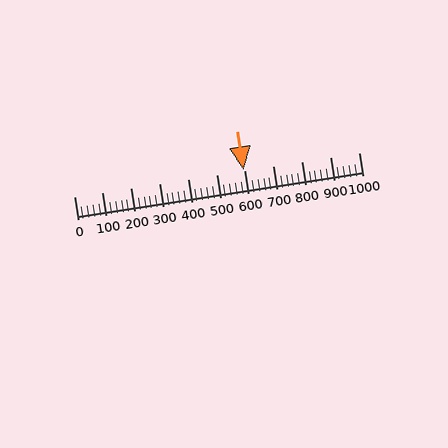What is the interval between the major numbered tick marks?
The major tick marks are spaced 100 units apart.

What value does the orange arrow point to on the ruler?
The orange arrow points to approximately 594.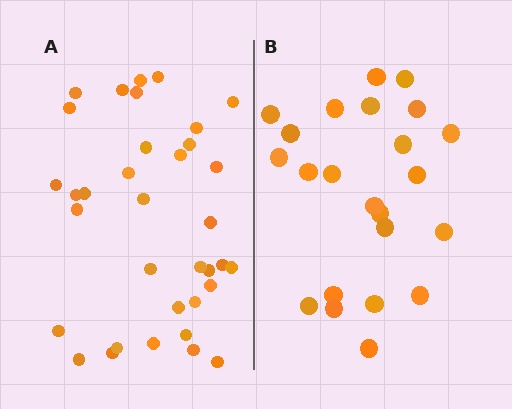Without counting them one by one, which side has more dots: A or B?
Region A (the left region) has more dots.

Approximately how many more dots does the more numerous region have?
Region A has roughly 12 or so more dots than region B.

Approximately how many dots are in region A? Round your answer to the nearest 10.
About 40 dots. (The exact count is 35, which rounds to 40.)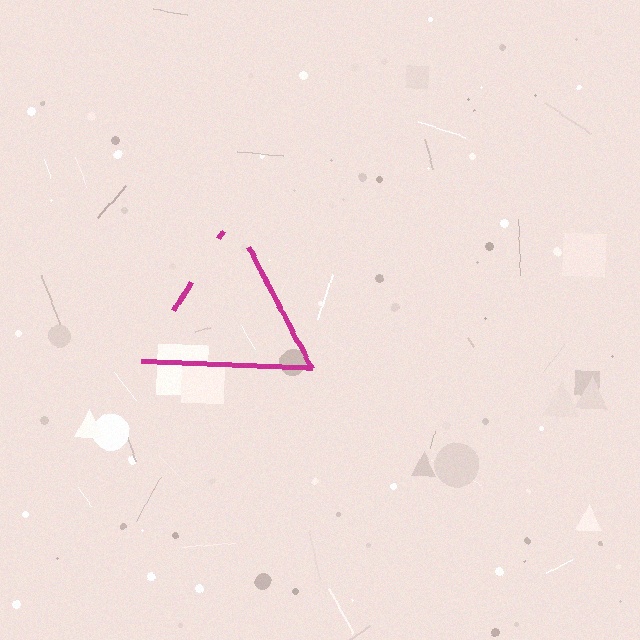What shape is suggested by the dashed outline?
The dashed outline suggests a triangle.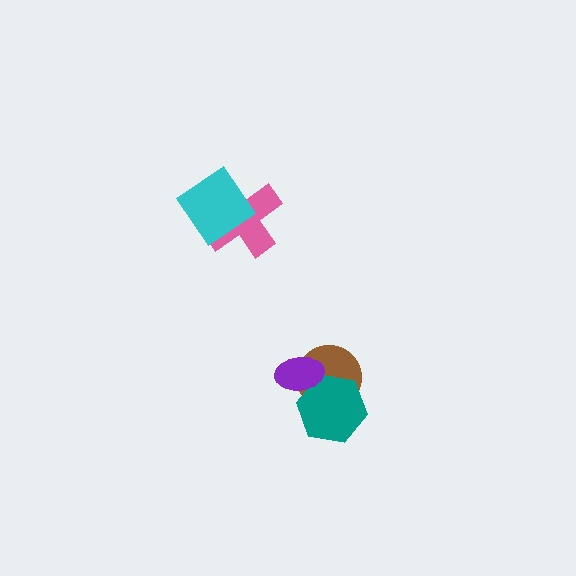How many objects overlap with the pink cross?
1 object overlaps with the pink cross.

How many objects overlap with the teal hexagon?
2 objects overlap with the teal hexagon.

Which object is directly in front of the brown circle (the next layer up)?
The teal hexagon is directly in front of the brown circle.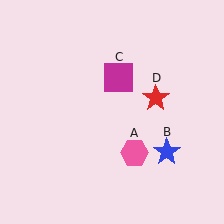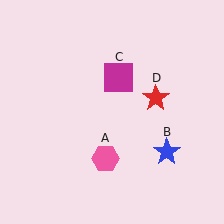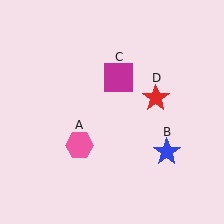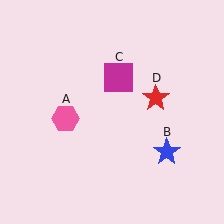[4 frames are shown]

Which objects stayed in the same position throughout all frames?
Blue star (object B) and magenta square (object C) and red star (object D) remained stationary.